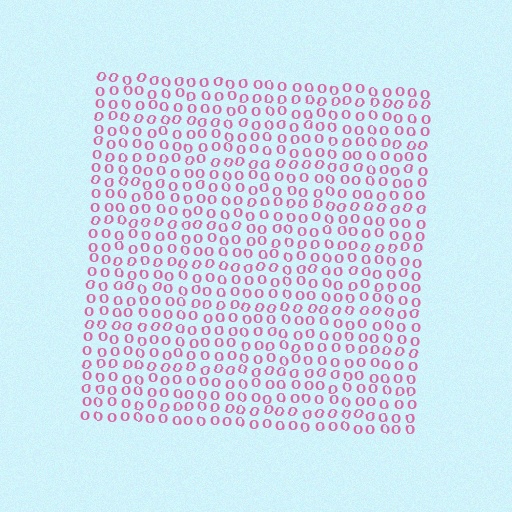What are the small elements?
The small elements are letter O's.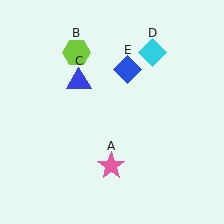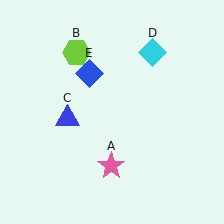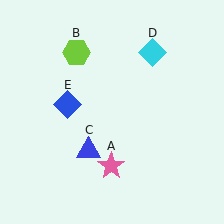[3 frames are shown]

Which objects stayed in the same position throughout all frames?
Pink star (object A) and lime hexagon (object B) and cyan diamond (object D) remained stationary.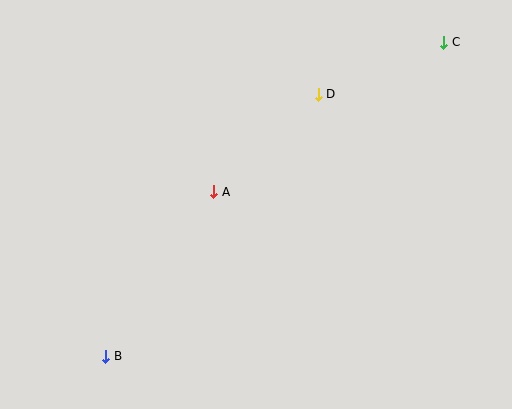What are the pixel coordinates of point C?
Point C is at (444, 42).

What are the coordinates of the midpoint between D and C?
The midpoint between D and C is at (381, 68).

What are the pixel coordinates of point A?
Point A is at (214, 192).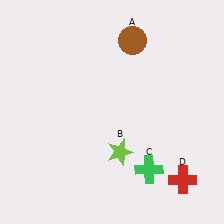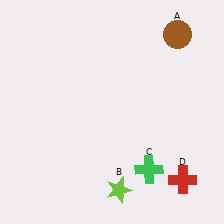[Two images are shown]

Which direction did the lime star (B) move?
The lime star (B) moved down.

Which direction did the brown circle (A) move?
The brown circle (A) moved right.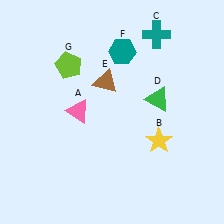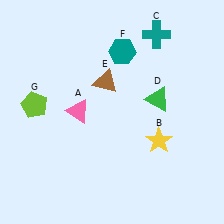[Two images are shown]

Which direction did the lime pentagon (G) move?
The lime pentagon (G) moved down.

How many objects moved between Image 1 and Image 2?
1 object moved between the two images.